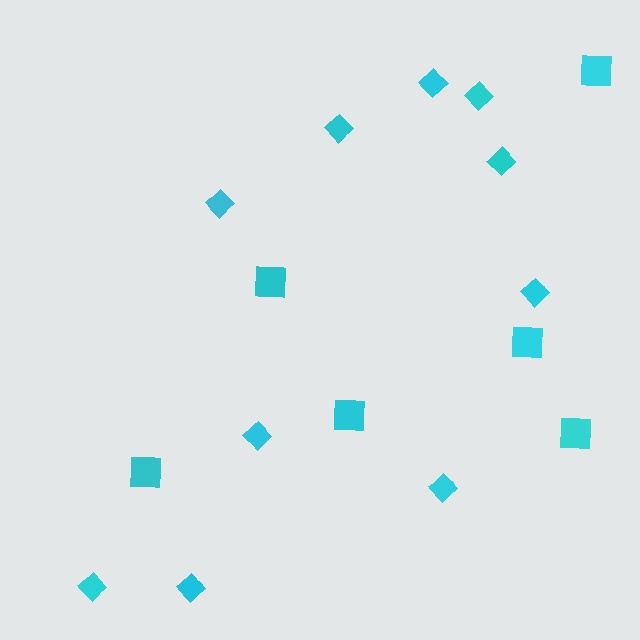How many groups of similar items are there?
There are 2 groups: one group of diamonds (10) and one group of squares (6).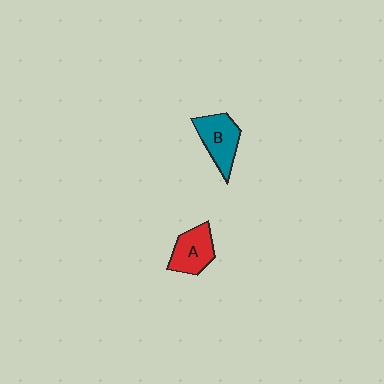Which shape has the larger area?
Shape B (teal).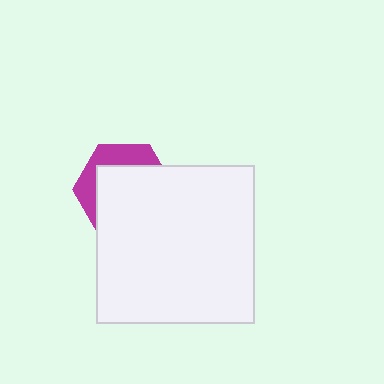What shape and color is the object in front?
The object in front is a white square.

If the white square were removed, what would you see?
You would see the complete magenta hexagon.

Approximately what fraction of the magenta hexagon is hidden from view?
Roughly 68% of the magenta hexagon is hidden behind the white square.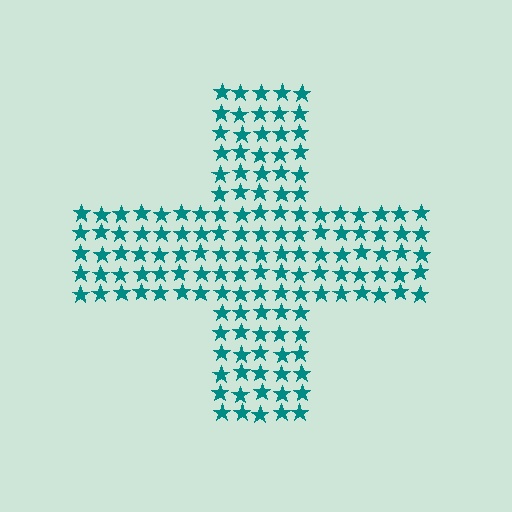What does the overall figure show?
The overall figure shows a cross.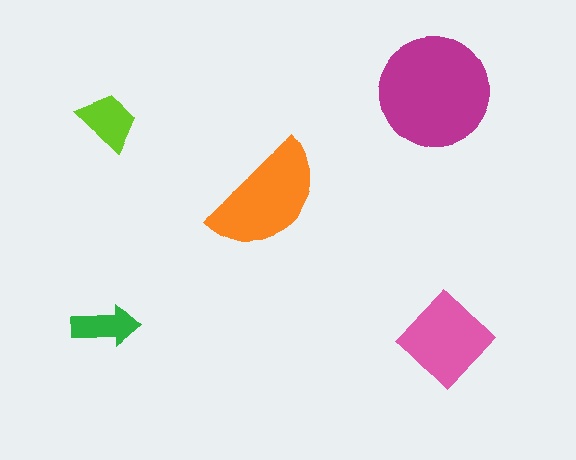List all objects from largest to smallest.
The magenta circle, the orange semicircle, the pink diamond, the lime trapezoid, the green arrow.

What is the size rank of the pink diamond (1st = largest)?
3rd.